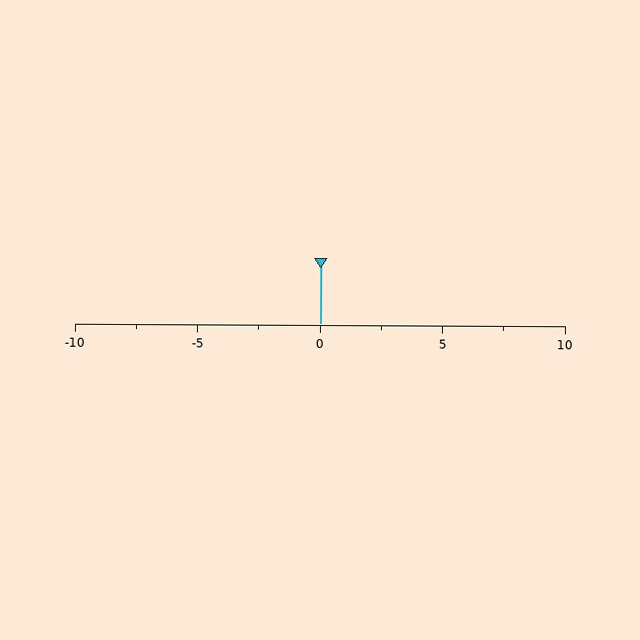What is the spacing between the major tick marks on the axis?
The major ticks are spaced 5 apart.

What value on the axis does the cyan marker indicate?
The marker indicates approximately 0.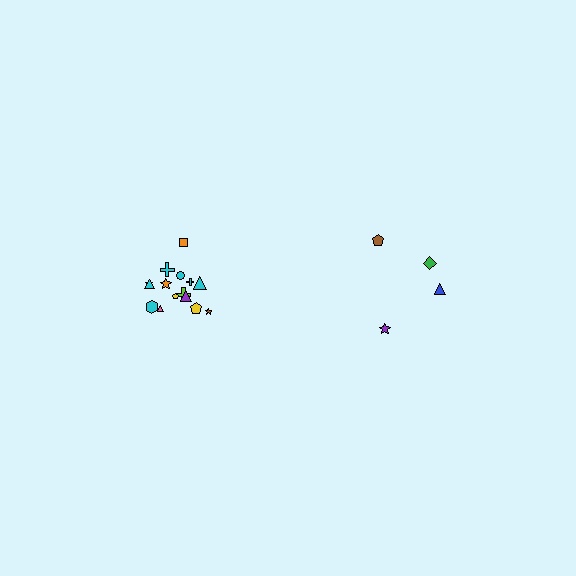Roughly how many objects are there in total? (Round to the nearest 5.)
Roughly 20 objects in total.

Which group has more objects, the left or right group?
The left group.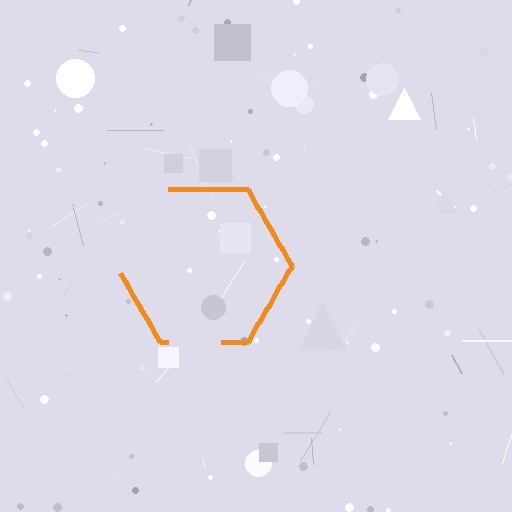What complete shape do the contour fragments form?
The contour fragments form a hexagon.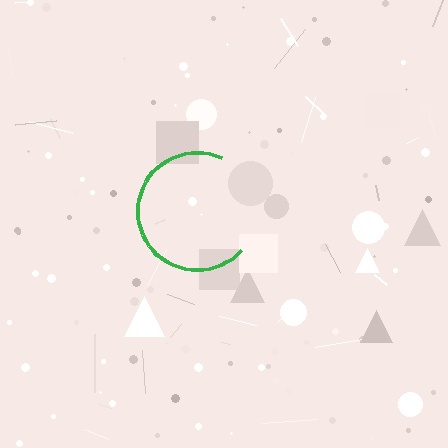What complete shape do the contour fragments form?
The contour fragments form a circle.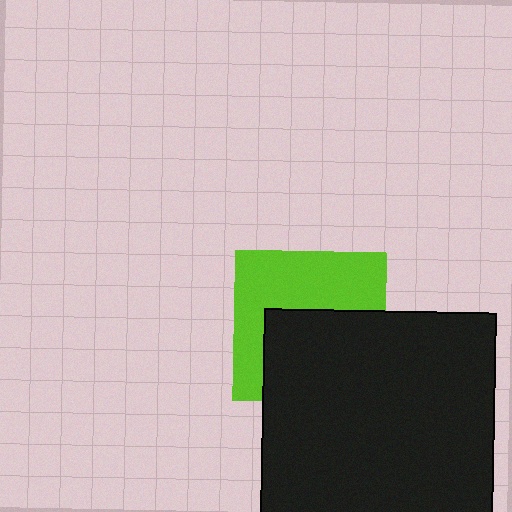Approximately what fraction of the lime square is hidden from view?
Roughly 50% of the lime square is hidden behind the black square.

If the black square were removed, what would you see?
You would see the complete lime square.